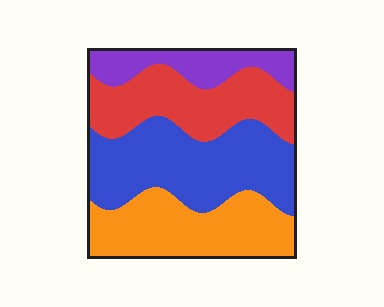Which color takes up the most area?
Blue, at roughly 35%.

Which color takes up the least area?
Purple, at roughly 15%.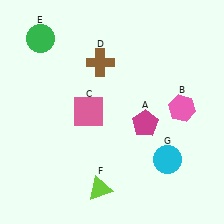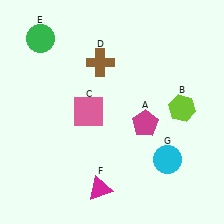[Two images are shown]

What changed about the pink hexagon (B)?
In Image 1, B is pink. In Image 2, it changed to lime.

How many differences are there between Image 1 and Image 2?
There are 2 differences between the two images.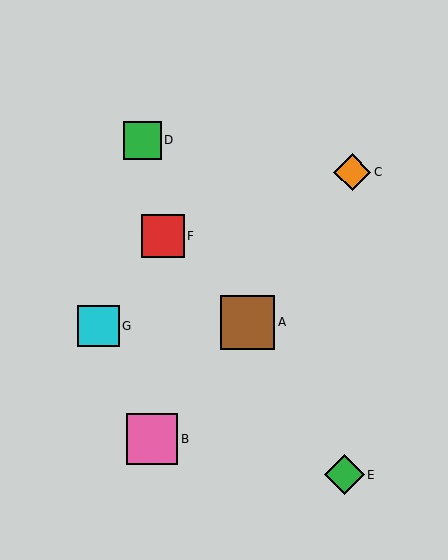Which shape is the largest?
The brown square (labeled A) is the largest.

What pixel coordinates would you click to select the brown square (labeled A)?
Click at (248, 322) to select the brown square A.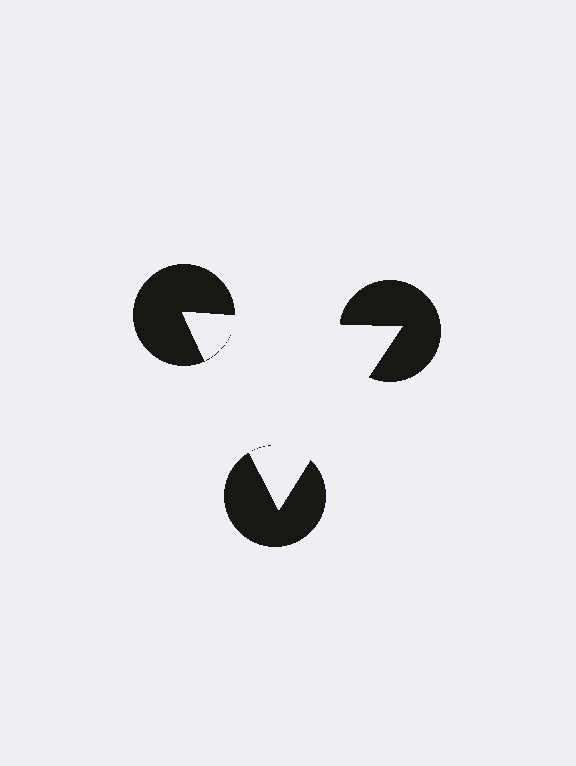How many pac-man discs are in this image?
There are 3 — one at each vertex of the illusory triangle.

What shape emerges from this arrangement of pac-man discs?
An illusory triangle — its edges are inferred from the aligned wedge cuts in the pac-man discs, not physically drawn.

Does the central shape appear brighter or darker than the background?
It typically appears slightly brighter than the background, even though no actual brightness change is drawn.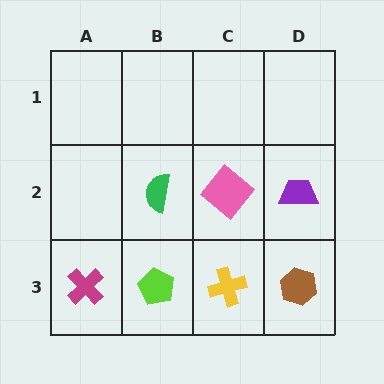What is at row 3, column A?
A magenta cross.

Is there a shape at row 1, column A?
No, that cell is empty.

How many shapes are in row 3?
4 shapes.